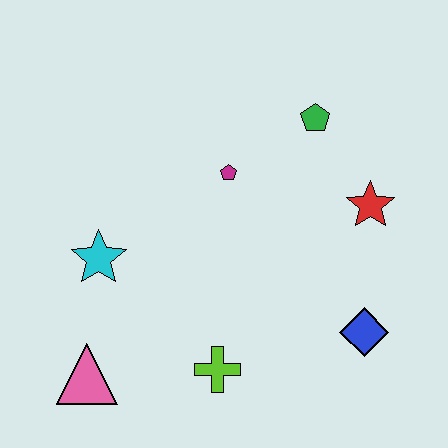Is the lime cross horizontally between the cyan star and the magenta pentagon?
Yes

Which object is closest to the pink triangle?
The cyan star is closest to the pink triangle.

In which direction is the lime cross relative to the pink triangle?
The lime cross is to the right of the pink triangle.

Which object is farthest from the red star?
The pink triangle is farthest from the red star.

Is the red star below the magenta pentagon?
Yes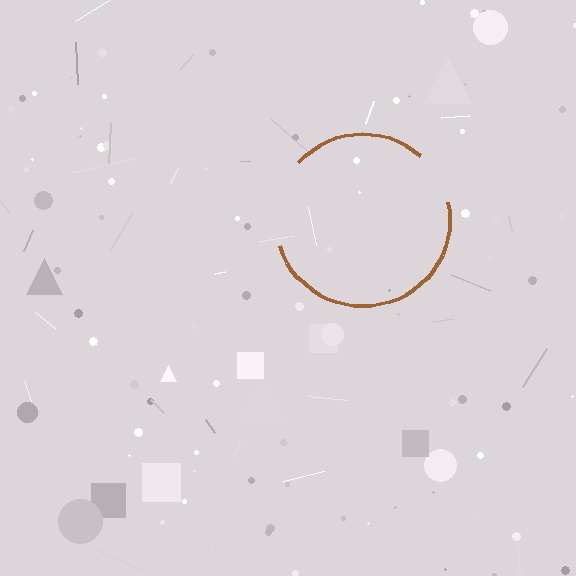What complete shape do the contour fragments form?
The contour fragments form a circle.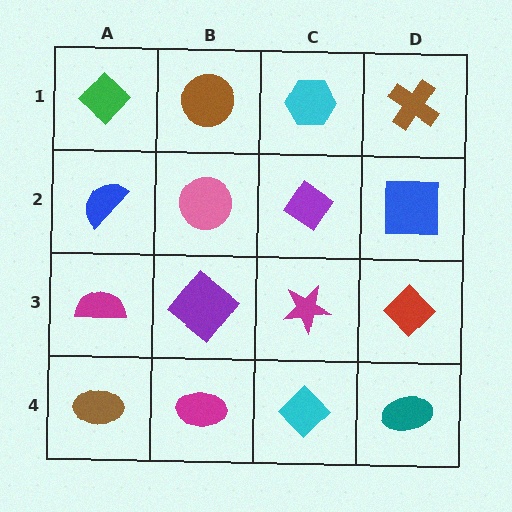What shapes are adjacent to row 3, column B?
A pink circle (row 2, column B), a magenta ellipse (row 4, column B), a magenta semicircle (row 3, column A), a magenta star (row 3, column C).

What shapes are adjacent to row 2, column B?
A brown circle (row 1, column B), a purple diamond (row 3, column B), a blue semicircle (row 2, column A), a purple diamond (row 2, column C).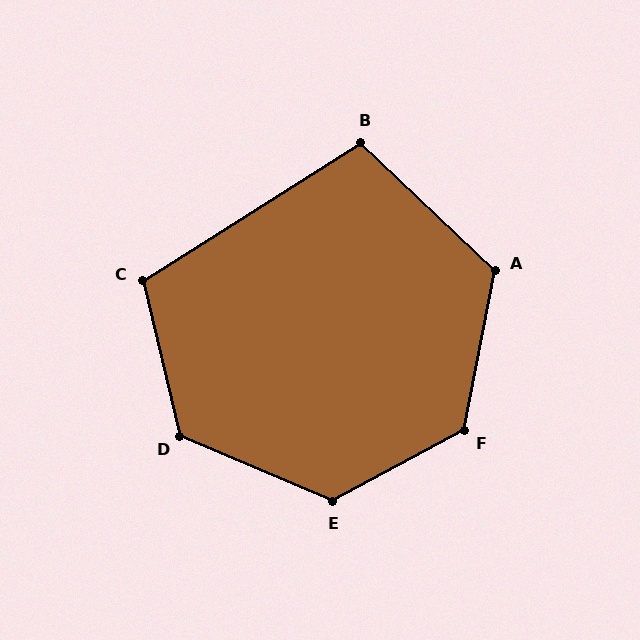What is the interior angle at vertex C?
Approximately 109 degrees (obtuse).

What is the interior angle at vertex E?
Approximately 129 degrees (obtuse).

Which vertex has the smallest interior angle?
B, at approximately 104 degrees.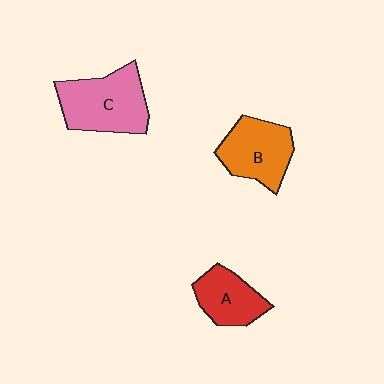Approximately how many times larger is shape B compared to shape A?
Approximately 1.3 times.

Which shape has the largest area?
Shape C (pink).